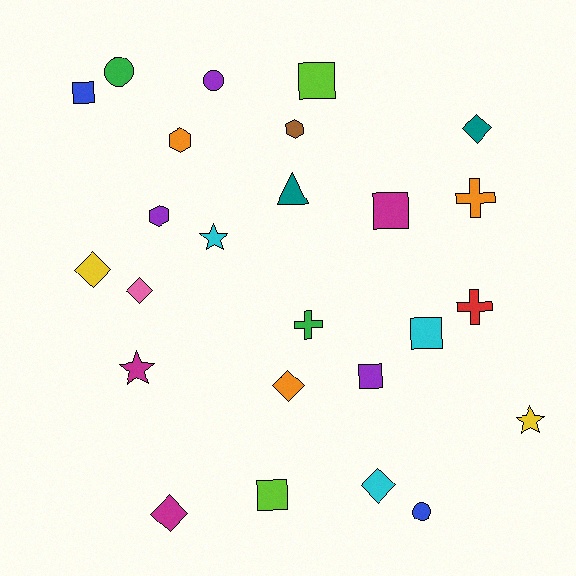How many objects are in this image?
There are 25 objects.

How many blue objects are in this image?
There are 2 blue objects.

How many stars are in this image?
There are 3 stars.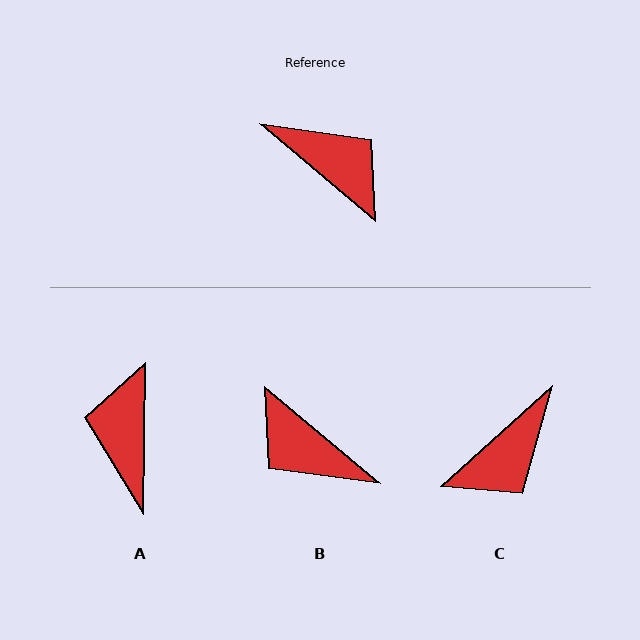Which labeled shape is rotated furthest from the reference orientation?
B, about 179 degrees away.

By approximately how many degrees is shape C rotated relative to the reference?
Approximately 98 degrees clockwise.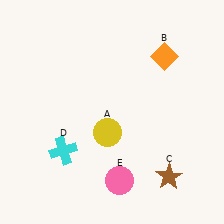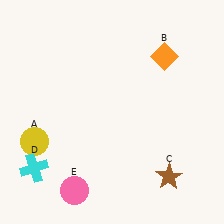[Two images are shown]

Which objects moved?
The objects that moved are: the yellow circle (A), the cyan cross (D), the pink circle (E).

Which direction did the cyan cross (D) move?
The cyan cross (D) moved left.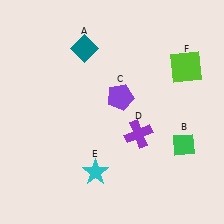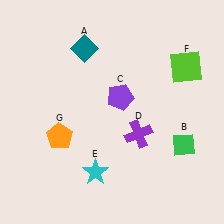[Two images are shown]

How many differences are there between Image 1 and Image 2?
There is 1 difference between the two images.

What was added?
An orange pentagon (G) was added in Image 2.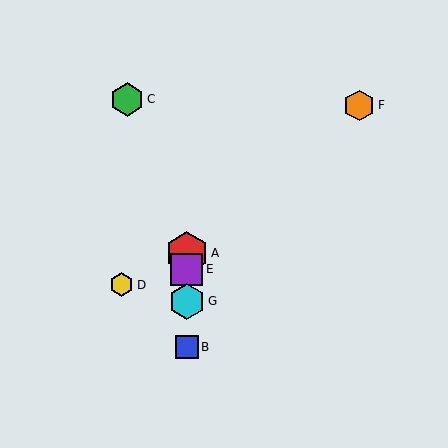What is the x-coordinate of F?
Object F is at x≈359.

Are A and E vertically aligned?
Yes, both are at x≈187.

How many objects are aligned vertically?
4 objects (A, B, E, G) are aligned vertically.